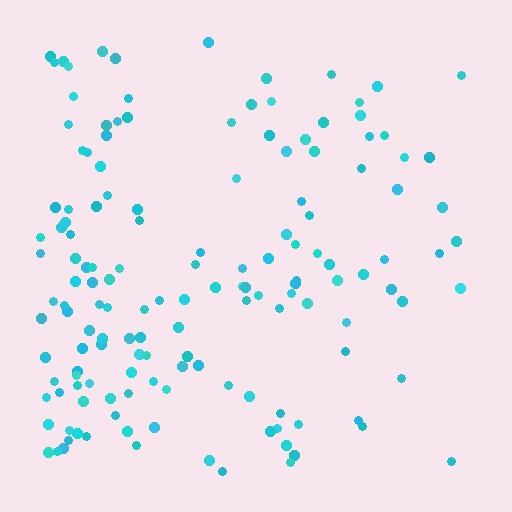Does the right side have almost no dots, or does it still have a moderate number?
Still a moderate number, just noticeably fewer than the left.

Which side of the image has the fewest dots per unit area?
The right.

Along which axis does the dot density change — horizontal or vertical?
Horizontal.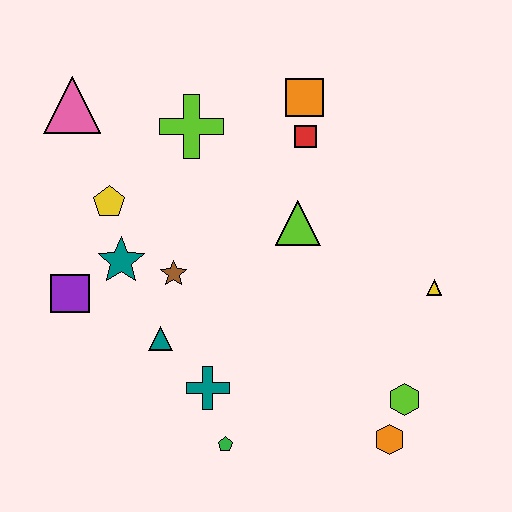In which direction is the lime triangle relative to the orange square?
The lime triangle is below the orange square.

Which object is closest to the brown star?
The teal star is closest to the brown star.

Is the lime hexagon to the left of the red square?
No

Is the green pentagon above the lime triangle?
No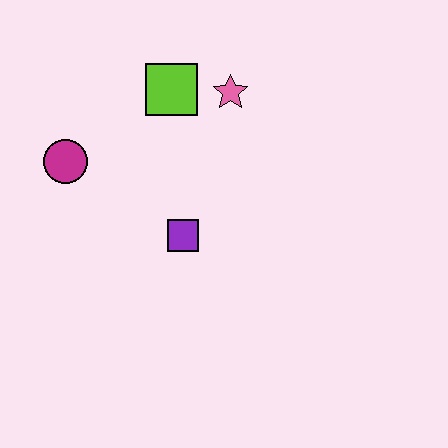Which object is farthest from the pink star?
The magenta circle is farthest from the pink star.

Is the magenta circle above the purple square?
Yes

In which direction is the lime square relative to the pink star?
The lime square is to the left of the pink star.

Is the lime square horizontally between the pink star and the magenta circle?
Yes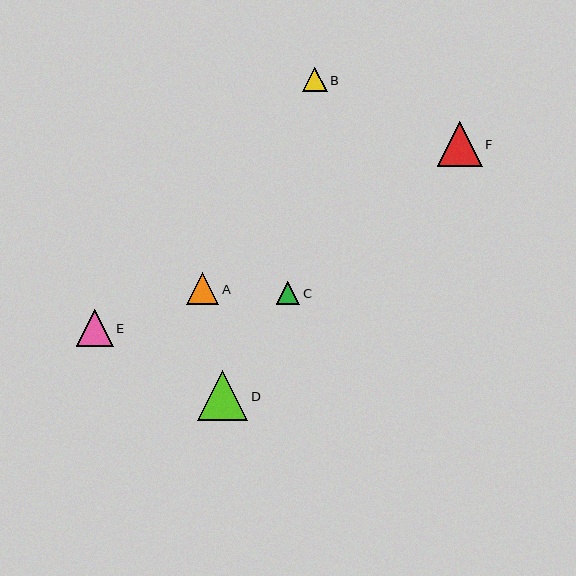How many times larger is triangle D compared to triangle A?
Triangle D is approximately 1.6 times the size of triangle A.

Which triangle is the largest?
Triangle D is the largest with a size of approximately 50 pixels.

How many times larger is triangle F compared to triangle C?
Triangle F is approximately 1.9 times the size of triangle C.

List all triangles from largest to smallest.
From largest to smallest: D, F, E, A, B, C.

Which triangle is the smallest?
Triangle C is the smallest with a size of approximately 24 pixels.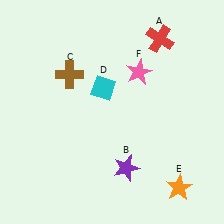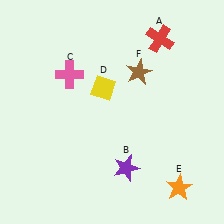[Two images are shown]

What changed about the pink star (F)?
In Image 1, F is pink. In Image 2, it changed to brown.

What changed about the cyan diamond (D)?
In Image 1, D is cyan. In Image 2, it changed to yellow.